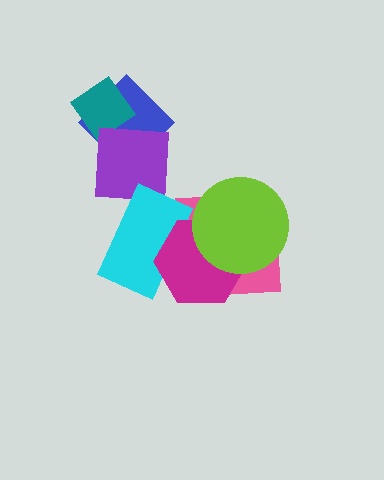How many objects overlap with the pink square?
3 objects overlap with the pink square.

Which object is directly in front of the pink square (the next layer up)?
The cyan rectangle is directly in front of the pink square.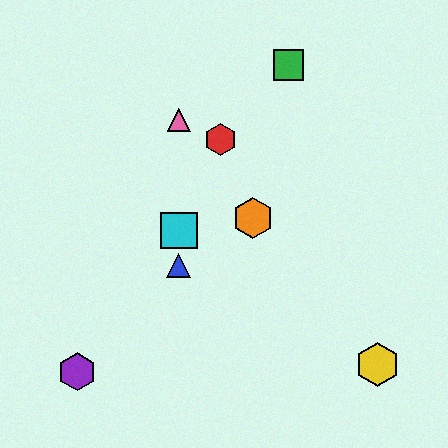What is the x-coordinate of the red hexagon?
The red hexagon is at x≈220.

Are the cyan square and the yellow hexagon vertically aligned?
No, the cyan square is at x≈179 and the yellow hexagon is at x≈377.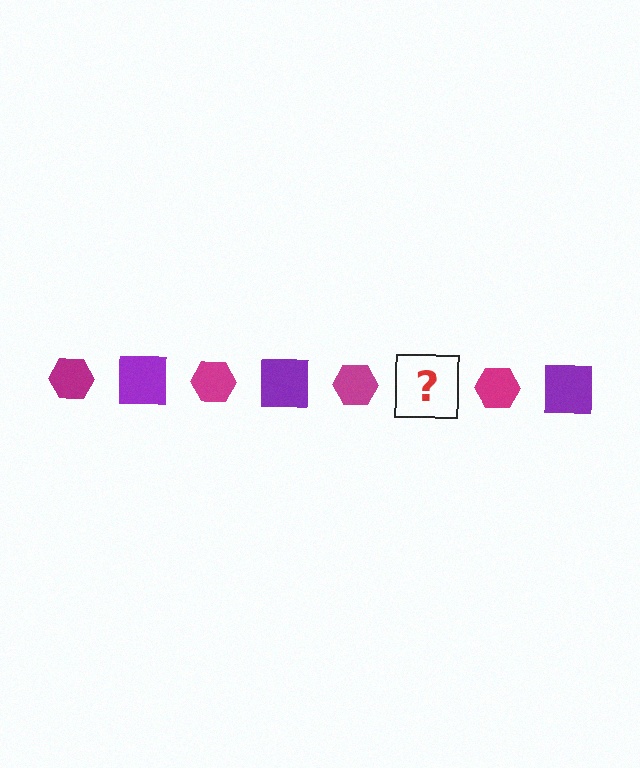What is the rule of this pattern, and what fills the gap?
The rule is that the pattern alternates between magenta hexagon and purple square. The gap should be filled with a purple square.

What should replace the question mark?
The question mark should be replaced with a purple square.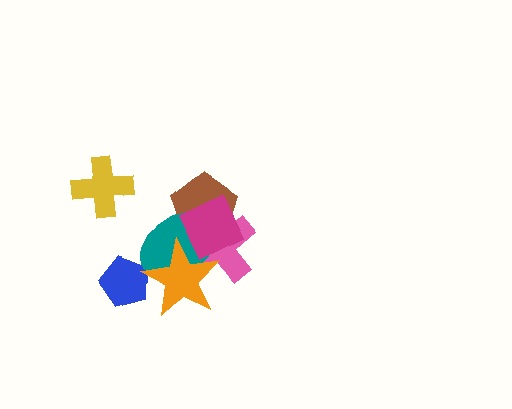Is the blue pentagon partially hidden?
Yes, it is partially covered by another shape.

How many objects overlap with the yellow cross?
0 objects overlap with the yellow cross.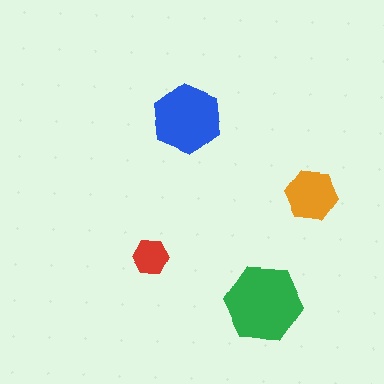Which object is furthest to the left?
The red hexagon is leftmost.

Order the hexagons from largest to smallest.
the green one, the blue one, the orange one, the red one.